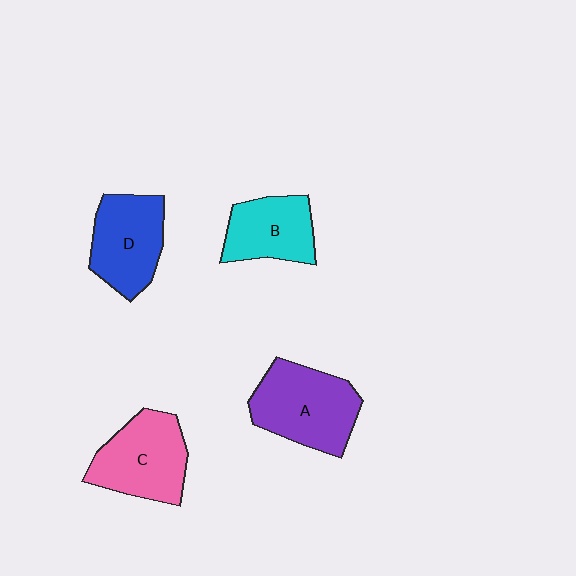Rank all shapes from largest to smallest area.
From largest to smallest: A (purple), C (pink), D (blue), B (cyan).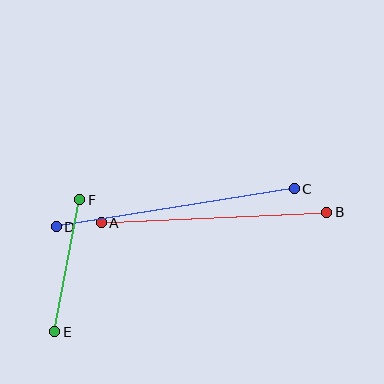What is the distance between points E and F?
The distance is approximately 134 pixels.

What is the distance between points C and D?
The distance is approximately 241 pixels.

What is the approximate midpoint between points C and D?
The midpoint is at approximately (175, 208) pixels.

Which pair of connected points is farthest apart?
Points C and D are farthest apart.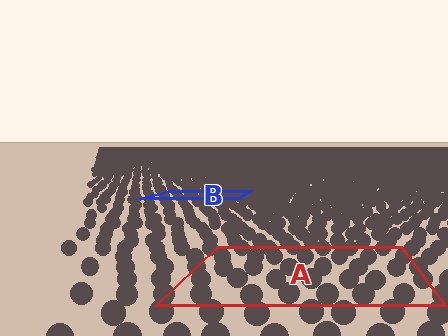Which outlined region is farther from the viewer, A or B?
Region B is farther from the viewer — the texture elements inside it appear smaller and more densely packed.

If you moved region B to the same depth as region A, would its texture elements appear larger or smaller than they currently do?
They would appear larger. At a closer depth, the same texture elements are projected at a bigger on-screen size.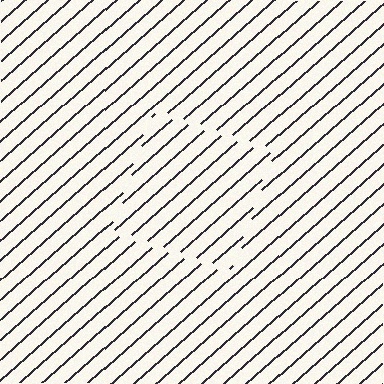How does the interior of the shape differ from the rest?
The interior of the shape contains the same grating, shifted by half a period — the contour is defined by the phase discontinuity where line-ends from the inner and outer gratings abut.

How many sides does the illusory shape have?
4 sides — the line-ends trace a square.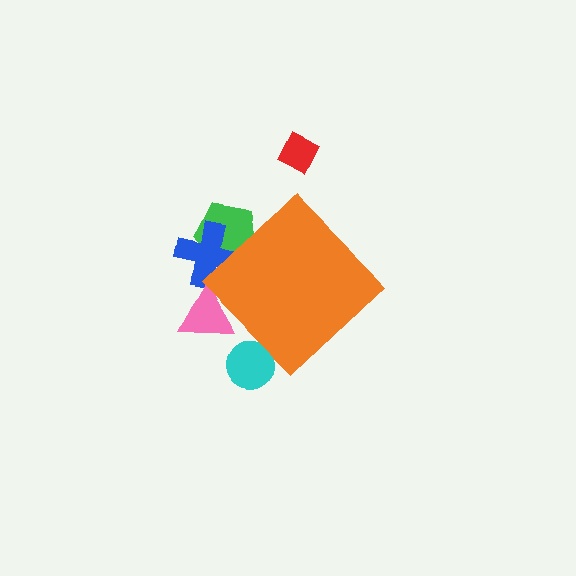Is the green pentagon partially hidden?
Yes, the green pentagon is partially hidden behind the orange diamond.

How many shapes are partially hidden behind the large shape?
4 shapes are partially hidden.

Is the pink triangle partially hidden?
Yes, the pink triangle is partially hidden behind the orange diamond.